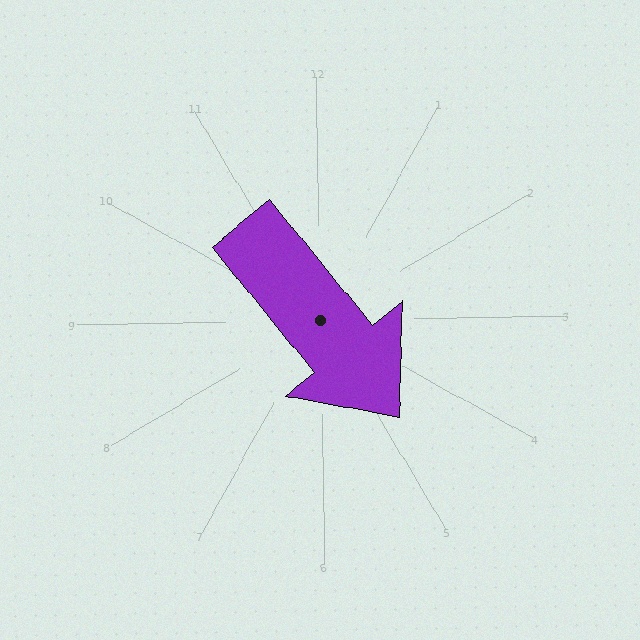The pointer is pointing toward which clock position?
Roughly 5 o'clock.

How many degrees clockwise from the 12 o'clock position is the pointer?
Approximately 142 degrees.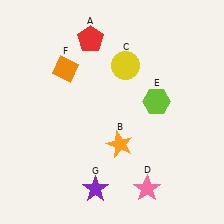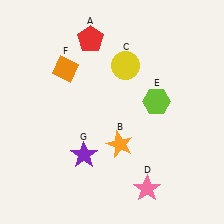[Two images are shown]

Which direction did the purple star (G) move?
The purple star (G) moved up.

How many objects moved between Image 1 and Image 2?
1 object moved between the two images.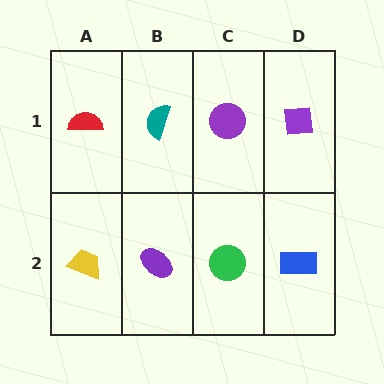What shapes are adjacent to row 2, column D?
A purple square (row 1, column D), a green circle (row 2, column C).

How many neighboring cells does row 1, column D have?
2.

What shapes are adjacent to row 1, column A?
A yellow trapezoid (row 2, column A), a teal semicircle (row 1, column B).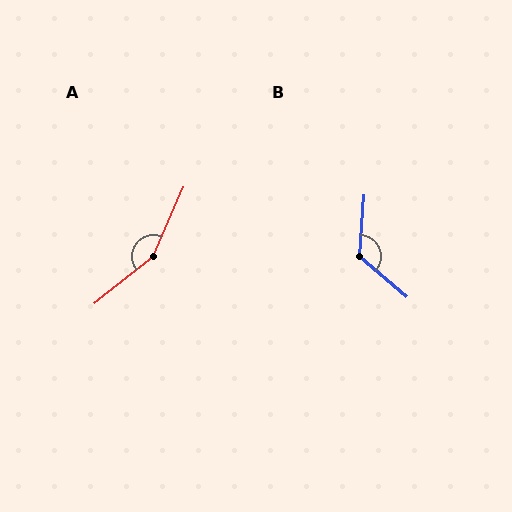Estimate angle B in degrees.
Approximately 127 degrees.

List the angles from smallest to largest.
B (127°), A (152°).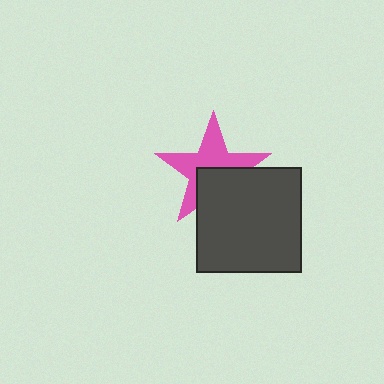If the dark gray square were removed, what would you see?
You would see the complete pink star.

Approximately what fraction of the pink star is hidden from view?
Roughly 41% of the pink star is hidden behind the dark gray square.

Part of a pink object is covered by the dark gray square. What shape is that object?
It is a star.